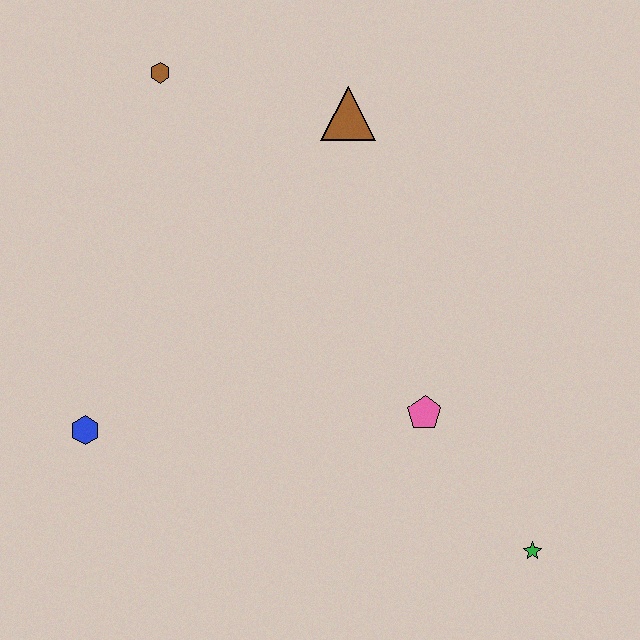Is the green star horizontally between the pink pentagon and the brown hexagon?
No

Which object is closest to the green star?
The pink pentagon is closest to the green star.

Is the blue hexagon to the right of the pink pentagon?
No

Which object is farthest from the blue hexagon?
The green star is farthest from the blue hexagon.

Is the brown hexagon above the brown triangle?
Yes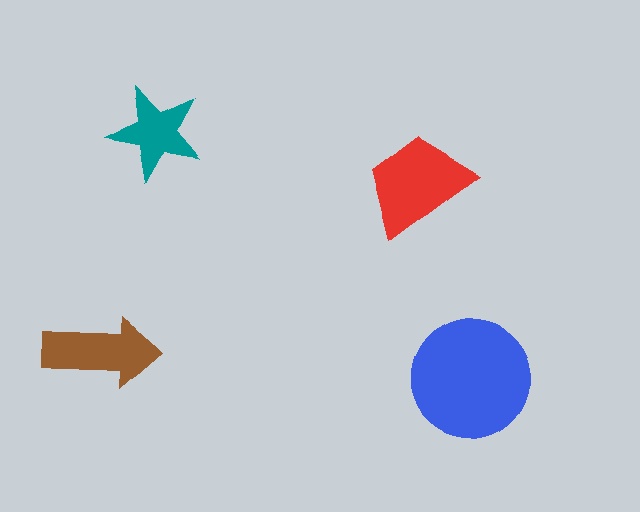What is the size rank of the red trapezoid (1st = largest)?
2nd.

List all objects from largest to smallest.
The blue circle, the red trapezoid, the brown arrow, the teal star.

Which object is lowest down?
The blue circle is bottommost.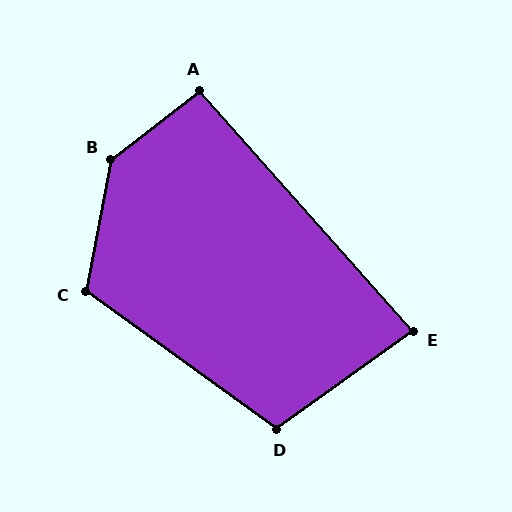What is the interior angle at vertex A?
Approximately 94 degrees (approximately right).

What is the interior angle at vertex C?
Approximately 115 degrees (obtuse).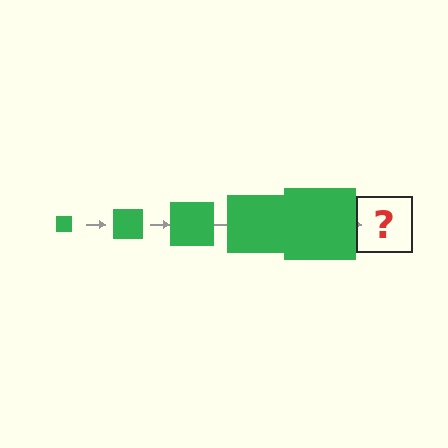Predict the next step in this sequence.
The next step is a green square, larger than the previous one.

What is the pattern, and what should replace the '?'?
The pattern is that the square gets progressively larger each step. The '?' should be a green square, larger than the previous one.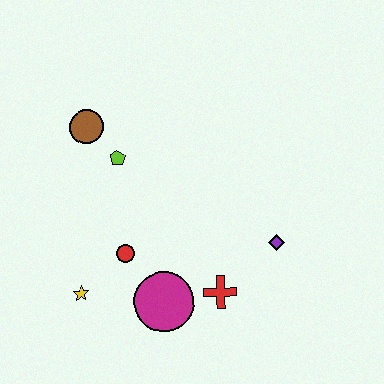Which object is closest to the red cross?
The magenta circle is closest to the red cross.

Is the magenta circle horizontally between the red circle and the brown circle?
No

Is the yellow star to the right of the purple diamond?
No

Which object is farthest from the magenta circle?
The brown circle is farthest from the magenta circle.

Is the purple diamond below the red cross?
No